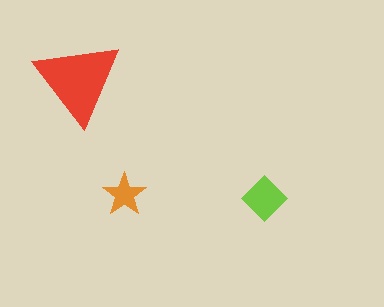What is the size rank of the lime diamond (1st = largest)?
2nd.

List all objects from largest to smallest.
The red triangle, the lime diamond, the orange star.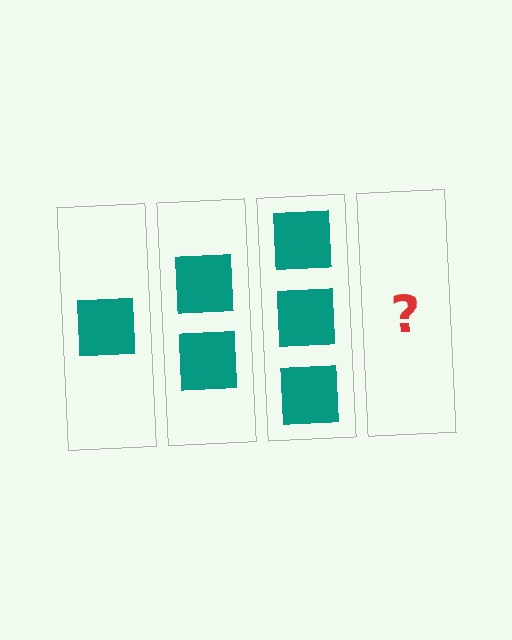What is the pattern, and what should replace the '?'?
The pattern is that each step adds one more square. The '?' should be 4 squares.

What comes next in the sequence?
The next element should be 4 squares.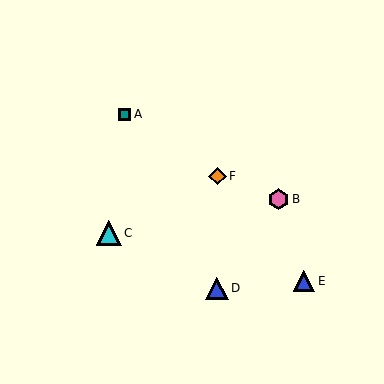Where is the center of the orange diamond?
The center of the orange diamond is at (217, 176).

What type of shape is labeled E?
Shape E is a blue triangle.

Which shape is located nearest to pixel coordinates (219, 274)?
The blue triangle (labeled D) at (217, 288) is nearest to that location.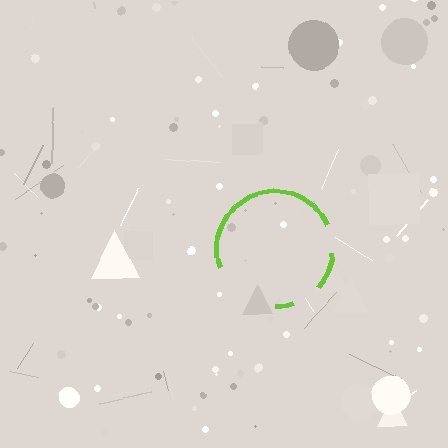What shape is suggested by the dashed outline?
The dashed outline suggests a circle.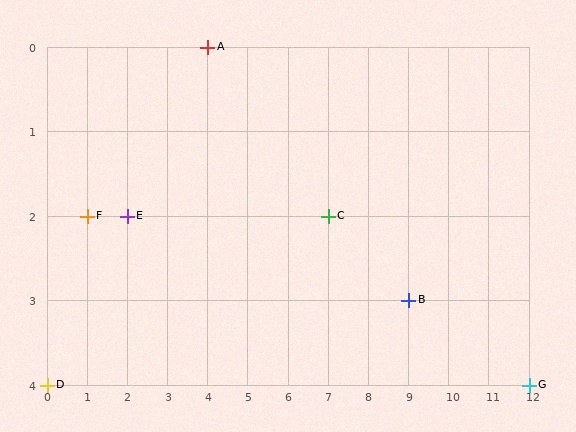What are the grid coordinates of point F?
Point F is at grid coordinates (1, 2).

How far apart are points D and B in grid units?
Points D and B are 9 columns and 1 row apart (about 9.1 grid units diagonally).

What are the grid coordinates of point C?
Point C is at grid coordinates (7, 2).